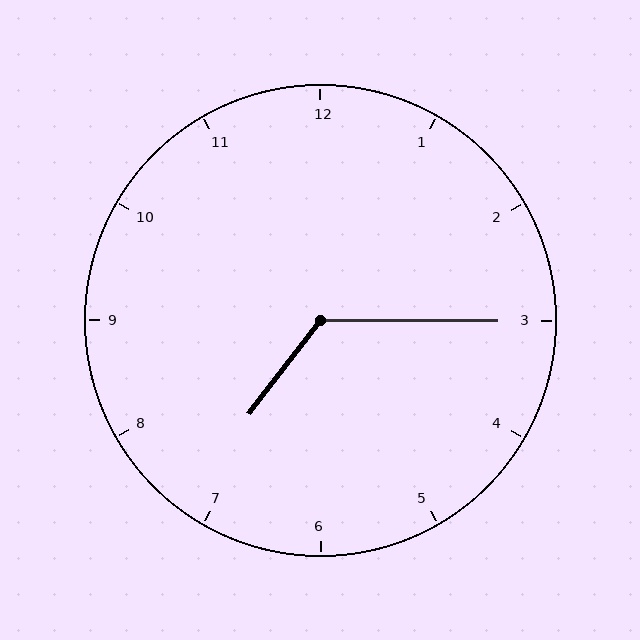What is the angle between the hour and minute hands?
Approximately 128 degrees.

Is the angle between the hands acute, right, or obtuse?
It is obtuse.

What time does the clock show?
7:15.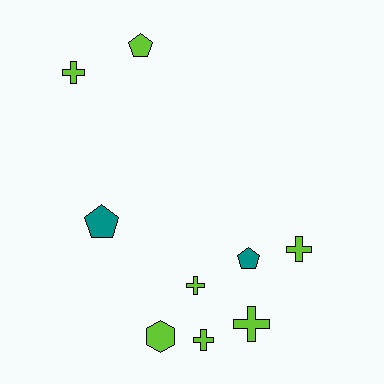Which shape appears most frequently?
Cross, with 5 objects.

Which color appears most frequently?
Lime, with 7 objects.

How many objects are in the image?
There are 9 objects.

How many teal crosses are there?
There are no teal crosses.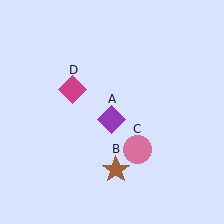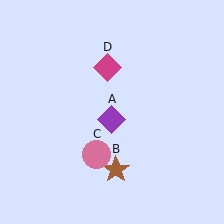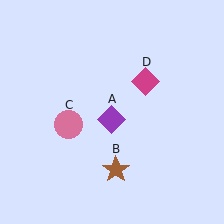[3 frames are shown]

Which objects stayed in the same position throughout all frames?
Purple diamond (object A) and brown star (object B) remained stationary.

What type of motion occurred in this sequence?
The pink circle (object C), magenta diamond (object D) rotated clockwise around the center of the scene.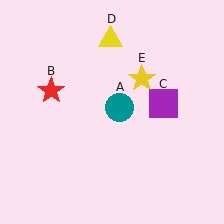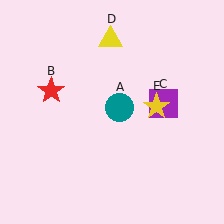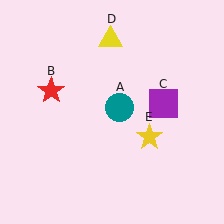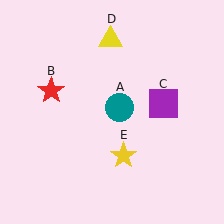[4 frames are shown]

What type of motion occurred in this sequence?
The yellow star (object E) rotated clockwise around the center of the scene.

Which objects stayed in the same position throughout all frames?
Teal circle (object A) and red star (object B) and purple square (object C) and yellow triangle (object D) remained stationary.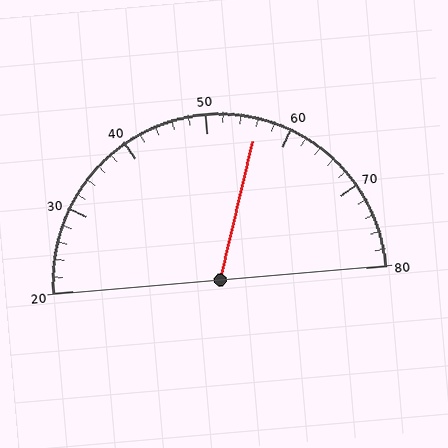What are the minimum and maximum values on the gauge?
The gauge ranges from 20 to 80.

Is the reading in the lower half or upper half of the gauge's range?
The reading is in the upper half of the range (20 to 80).